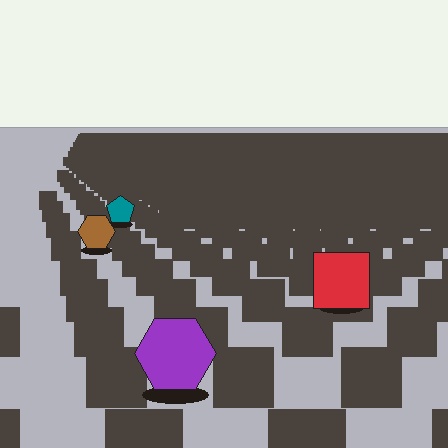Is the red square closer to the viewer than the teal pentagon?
Yes. The red square is closer — you can tell from the texture gradient: the ground texture is coarser near it.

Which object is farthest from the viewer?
The teal pentagon is farthest from the viewer. It appears smaller and the ground texture around it is denser.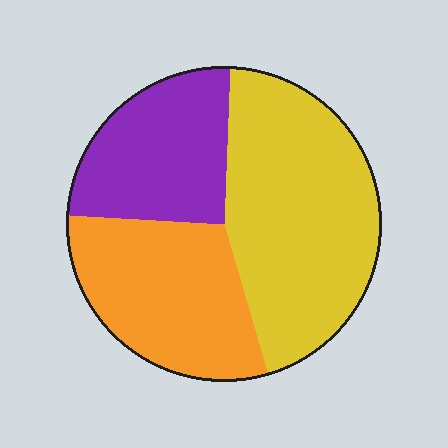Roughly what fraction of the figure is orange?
Orange takes up about one third (1/3) of the figure.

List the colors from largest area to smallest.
From largest to smallest: yellow, orange, purple.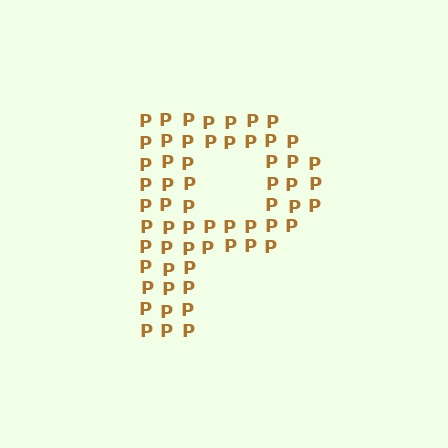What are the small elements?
The small elements are letter P's.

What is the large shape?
The large shape is the letter P.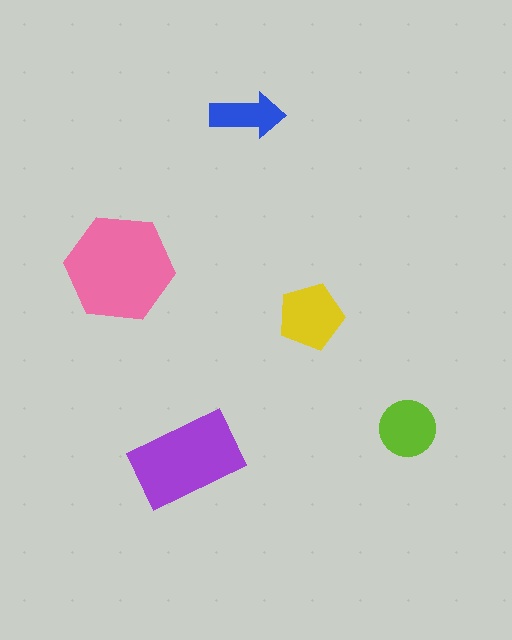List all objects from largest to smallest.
The pink hexagon, the purple rectangle, the yellow pentagon, the lime circle, the blue arrow.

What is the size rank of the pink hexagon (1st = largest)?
1st.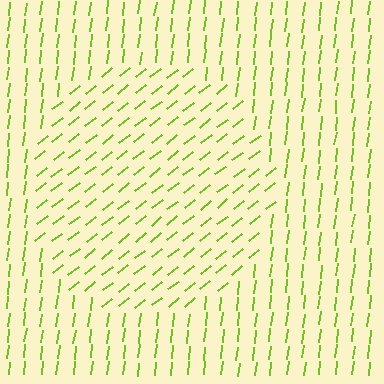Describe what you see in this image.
The image is filled with small lime line segments. A circle region in the image has lines oriented differently from the surrounding lines, creating a visible texture boundary.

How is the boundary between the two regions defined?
The boundary is defined purely by a change in line orientation (approximately 45 degrees difference). All lines are the same color and thickness.